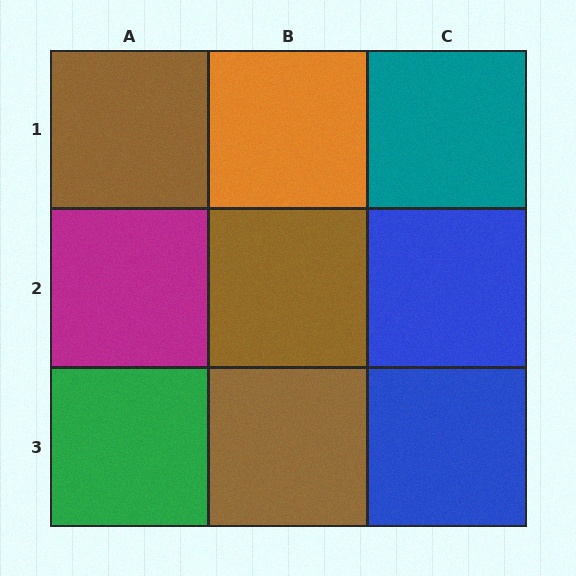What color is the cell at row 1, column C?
Teal.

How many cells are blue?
2 cells are blue.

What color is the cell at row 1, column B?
Orange.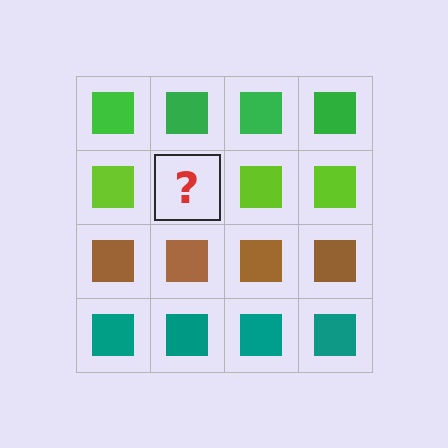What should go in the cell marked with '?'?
The missing cell should contain a lime square.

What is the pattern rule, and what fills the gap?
The rule is that each row has a consistent color. The gap should be filled with a lime square.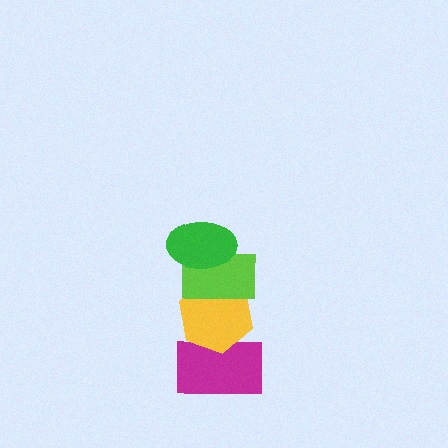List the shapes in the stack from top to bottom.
From top to bottom: the green ellipse, the lime rectangle, the yellow hexagon, the magenta rectangle.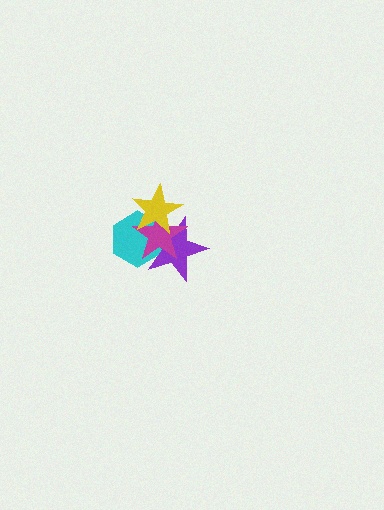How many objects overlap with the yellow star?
3 objects overlap with the yellow star.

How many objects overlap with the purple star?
3 objects overlap with the purple star.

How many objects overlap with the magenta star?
3 objects overlap with the magenta star.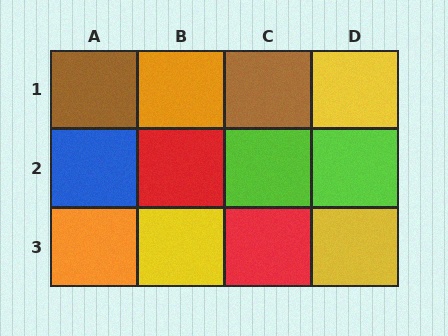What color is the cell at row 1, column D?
Yellow.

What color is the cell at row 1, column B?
Orange.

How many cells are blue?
1 cell is blue.